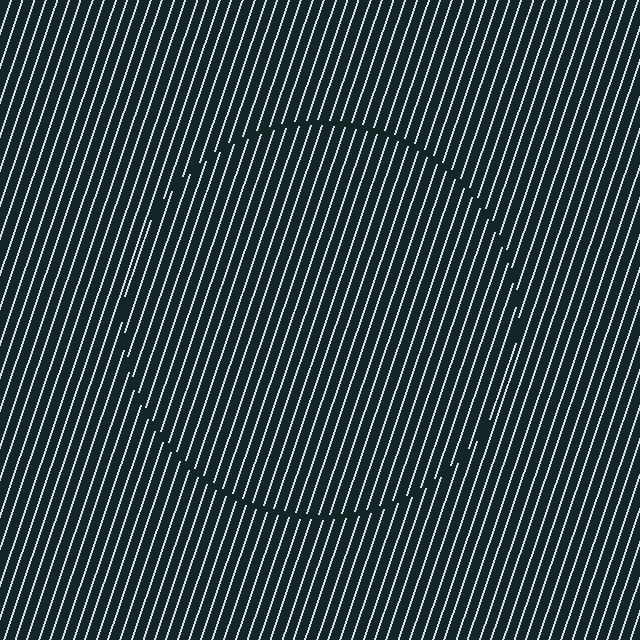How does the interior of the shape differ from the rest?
The interior of the shape contains the same grating, shifted by half a period — the contour is defined by the phase discontinuity where line-ends from the inner and outer gratings abut.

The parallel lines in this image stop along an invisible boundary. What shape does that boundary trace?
An illusory circle. The interior of the shape contains the same grating, shifted by half a period — the contour is defined by the phase discontinuity where line-ends from the inner and outer gratings abut.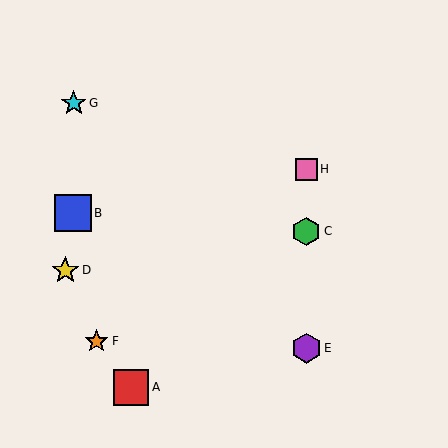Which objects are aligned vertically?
Objects C, E, H are aligned vertically.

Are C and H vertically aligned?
Yes, both are at x≈306.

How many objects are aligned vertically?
3 objects (C, E, H) are aligned vertically.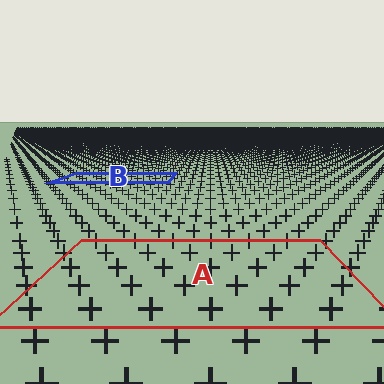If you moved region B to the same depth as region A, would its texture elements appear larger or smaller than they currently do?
They would appear larger. At a closer depth, the same texture elements are projected at a bigger on-screen size.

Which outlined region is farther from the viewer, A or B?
Region B is farther from the viewer — the texture elements inside it appear smaller and more densely packed.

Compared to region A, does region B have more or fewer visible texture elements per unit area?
Region B has more texture elements per unit area — they are packed more densely because it is farther away.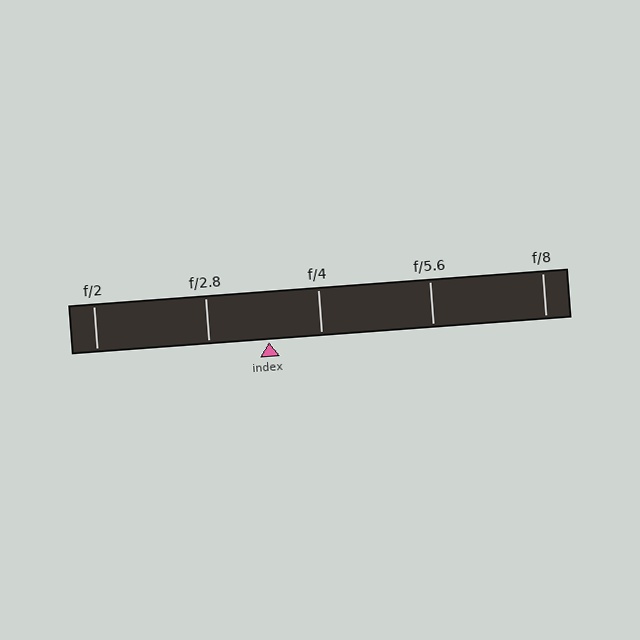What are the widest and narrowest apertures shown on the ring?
The widest aperture shown is f/2 and the narrowest is f/8.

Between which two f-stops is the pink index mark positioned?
The index mark is between f/2.8 and f/4.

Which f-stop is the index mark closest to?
The index mark is closest to f/4.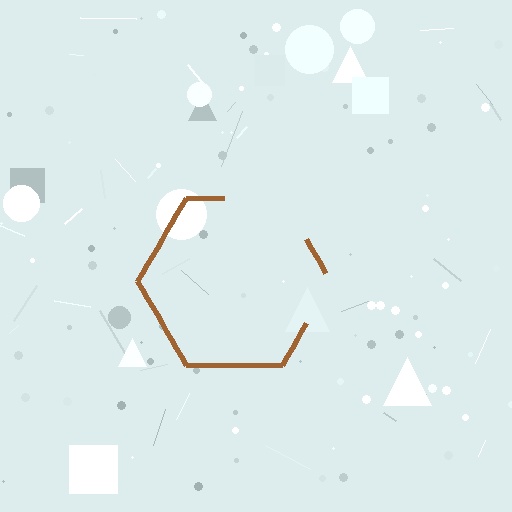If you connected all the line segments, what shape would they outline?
They would outline a hexagon.